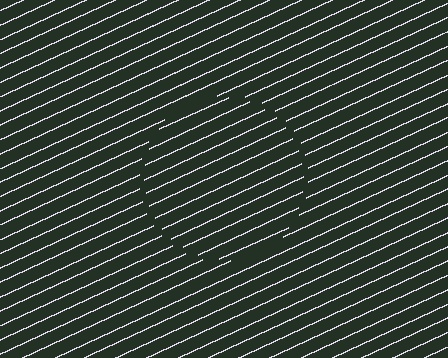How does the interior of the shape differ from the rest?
The interior of the shape contains the same grating, shifted by half a period — the contour is defined by the phase discontinuity where line-ends from the inner and outer gratings abut.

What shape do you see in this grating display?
An illusory circle. The interior of the shape contains the same grating, shifted by half a period — the contour is defined by the phase discontinuity where line-ends from the inner and outer gratings abut.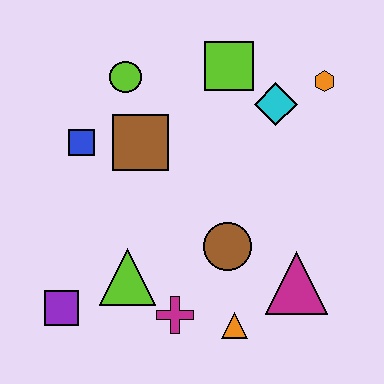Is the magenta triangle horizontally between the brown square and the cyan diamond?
No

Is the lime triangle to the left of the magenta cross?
Yes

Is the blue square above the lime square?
No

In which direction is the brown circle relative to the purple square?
The brown circle is to the right of the purple square.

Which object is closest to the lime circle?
The brown square is closest to the lime circle.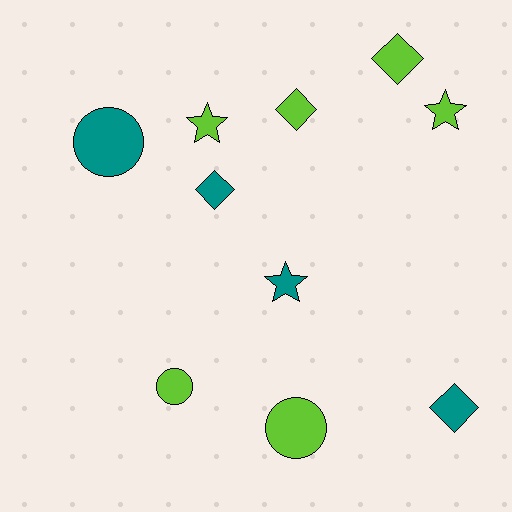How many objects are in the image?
There are 10 objects.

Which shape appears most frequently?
Diamond, with 4 objects.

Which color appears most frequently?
Lime, with 6 objects.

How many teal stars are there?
There is 1 teal star.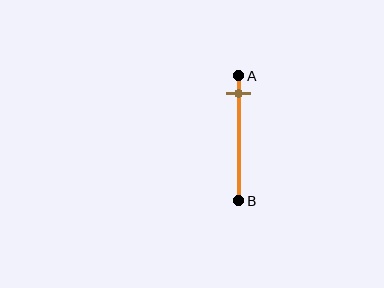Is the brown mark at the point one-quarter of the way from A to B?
No, the mark is at about 15% from A, not at the 25% one-quarter point.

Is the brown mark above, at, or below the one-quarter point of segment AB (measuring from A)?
The brown mark is above the one-quarter point of segment AB.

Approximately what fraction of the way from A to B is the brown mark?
The brown mark is approximately 15% of the way from A to B.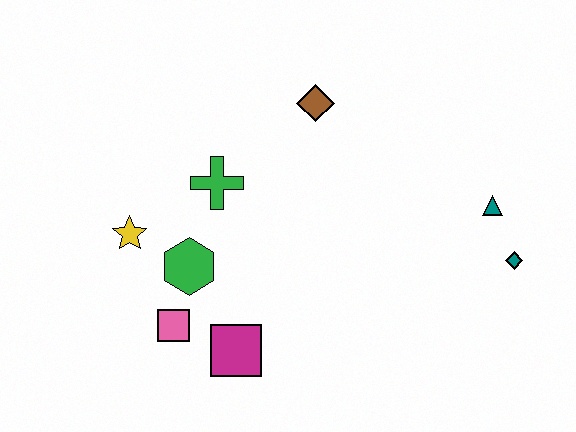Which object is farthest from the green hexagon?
The teal diamond is farthest from the green hexagon.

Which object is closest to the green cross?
The green hexagon is closest to the green cross.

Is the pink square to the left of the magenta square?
Yes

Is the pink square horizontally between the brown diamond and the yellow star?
Yes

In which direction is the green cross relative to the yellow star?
The green cross is to the right of the yellow star.